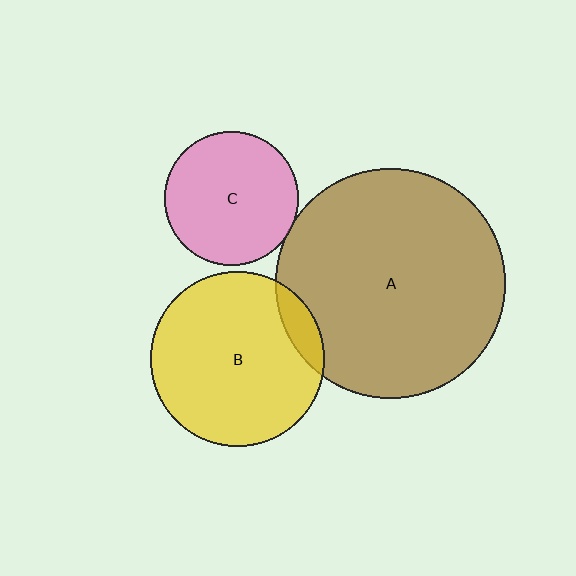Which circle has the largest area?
Circle A (brown).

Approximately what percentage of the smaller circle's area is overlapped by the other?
Approximately 10%.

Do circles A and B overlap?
Yes.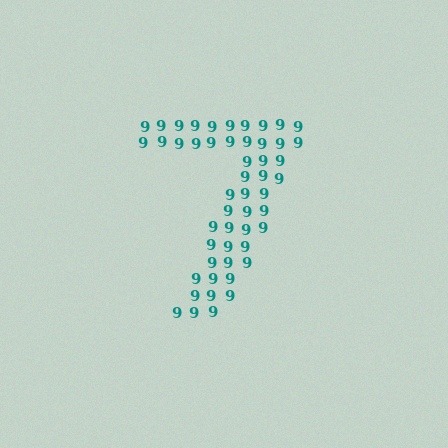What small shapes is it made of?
It is made of small digit 9's.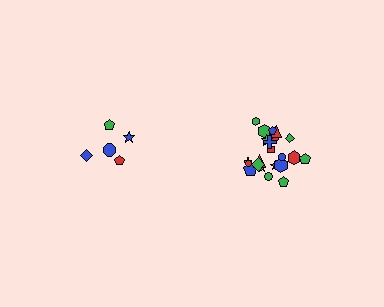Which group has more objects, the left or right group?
The right group.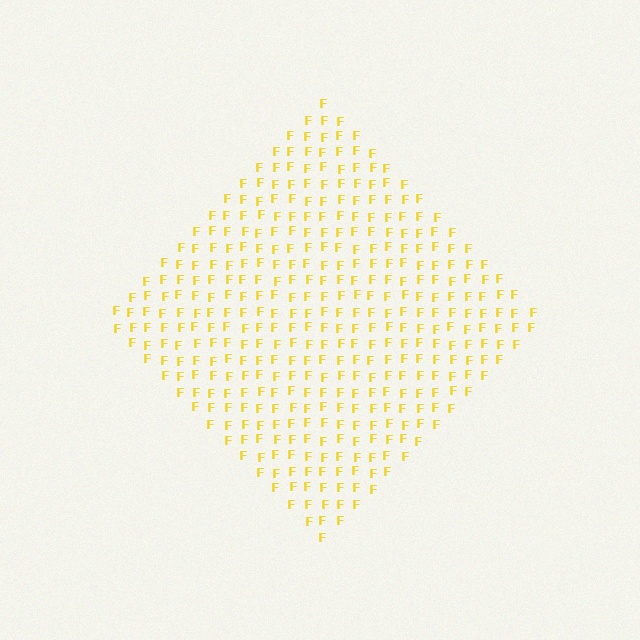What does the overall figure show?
The overall figure shows a diamond.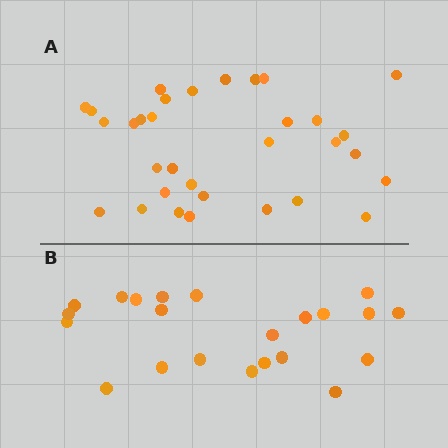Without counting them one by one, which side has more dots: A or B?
Region A (the top region) has more dots.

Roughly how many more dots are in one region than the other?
Region A has roughly 10 or so more dots than region B.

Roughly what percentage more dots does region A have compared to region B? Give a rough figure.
About 45% more.